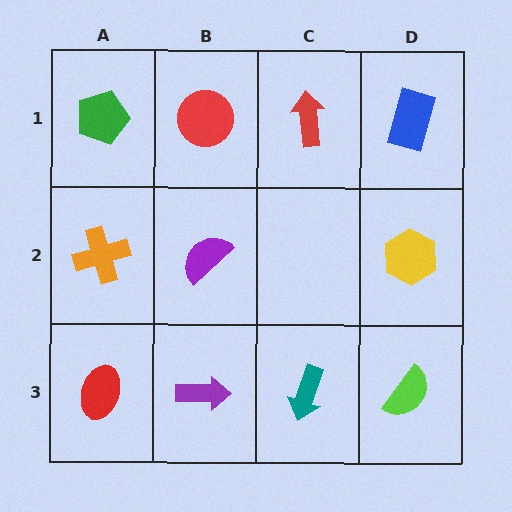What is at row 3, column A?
A red ellipse.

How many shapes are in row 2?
3 shapes.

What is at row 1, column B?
A red circle.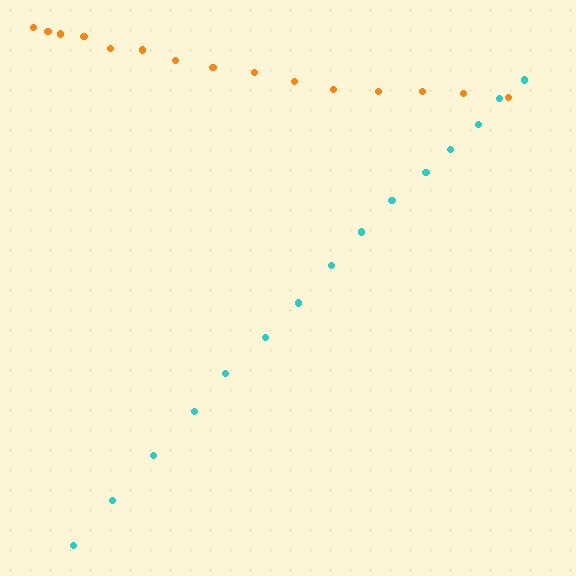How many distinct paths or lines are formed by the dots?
There are 2 distinct paths.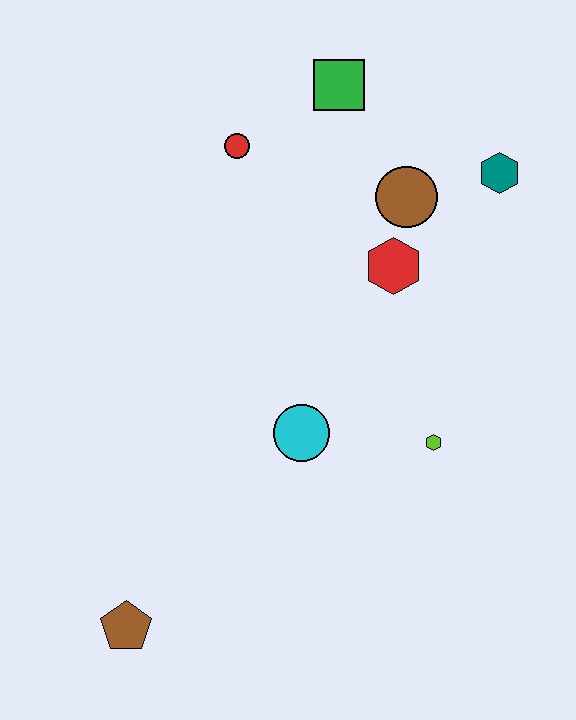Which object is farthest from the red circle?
The brown pentagon is farthest from the red circle.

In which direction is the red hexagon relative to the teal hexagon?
The red hexagon is to the left of the teal hexagon.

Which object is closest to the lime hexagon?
The cyan circle is closest to the lime hexagon.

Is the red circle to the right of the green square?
No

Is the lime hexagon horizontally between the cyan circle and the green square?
No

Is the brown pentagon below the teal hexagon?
Yes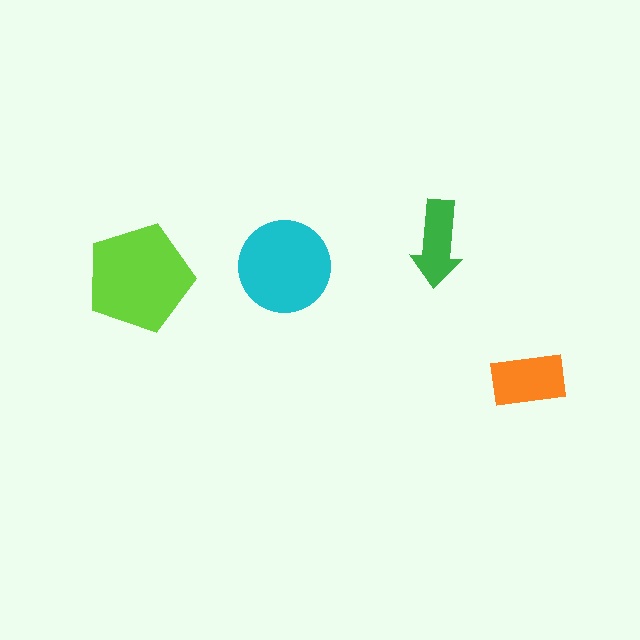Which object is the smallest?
The green arrow.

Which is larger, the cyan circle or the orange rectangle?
The cyan circle.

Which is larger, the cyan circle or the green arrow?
The cyan circle.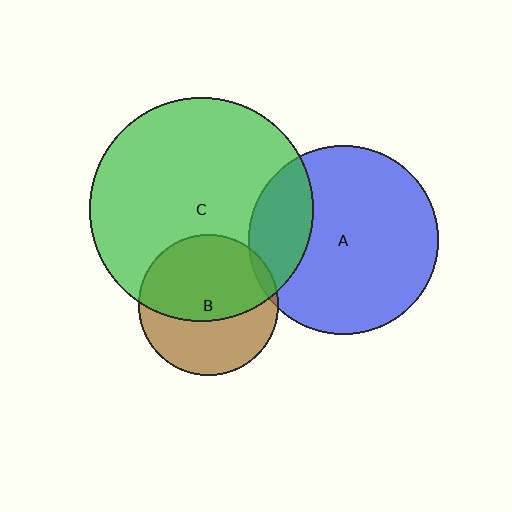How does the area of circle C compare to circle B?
Approximately 2.5 times.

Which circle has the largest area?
Circle C (green).